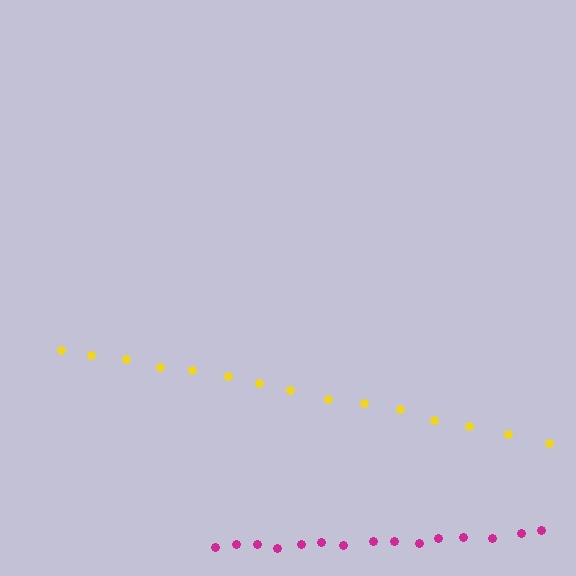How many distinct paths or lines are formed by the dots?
There are 2 distinct paths.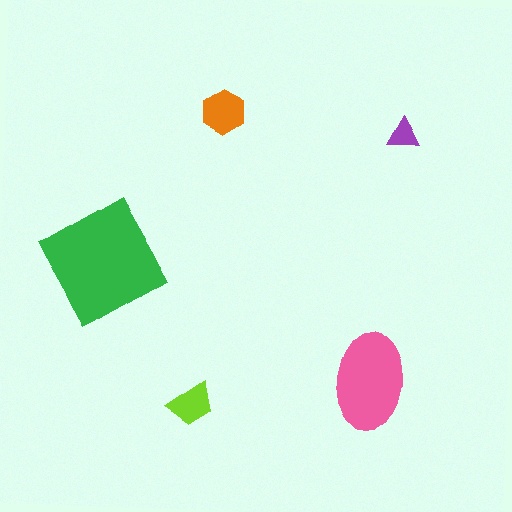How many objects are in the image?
There are 5 objects in the image.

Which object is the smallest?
The purple triangle.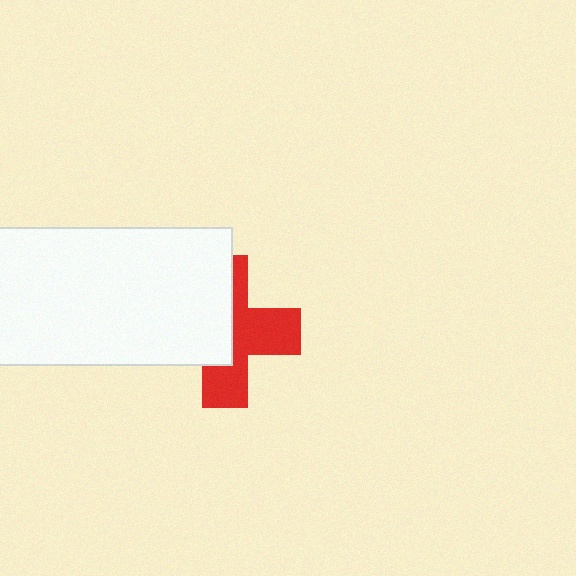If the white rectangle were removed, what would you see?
You would see the complete red cross.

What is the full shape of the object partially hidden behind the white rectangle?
The partially hidden object is a red cross.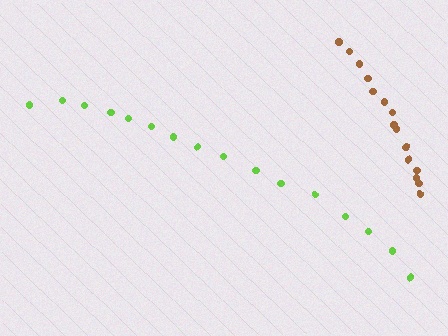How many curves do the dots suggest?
There are 2 distinct paths.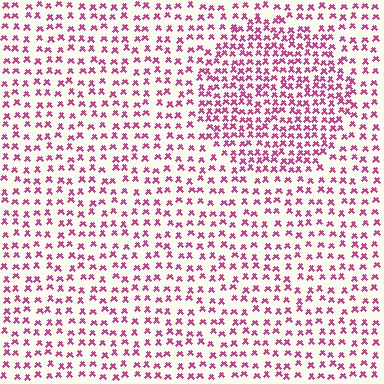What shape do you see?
I see a circle.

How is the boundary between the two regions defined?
The boundary is defined by a change in element density (approximately 1.8x ratio). All elements are the same color, size, and shape.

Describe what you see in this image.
The image contains small magenta elements arranged at two different densities. A circle-shaped region is visible where the elements are more densely packed than the surrounding area.